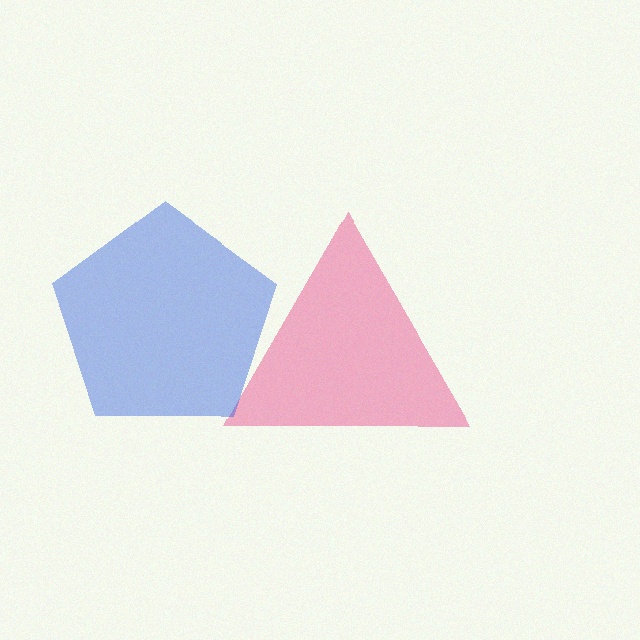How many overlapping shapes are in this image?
There are 2 overlapping shapes in the image.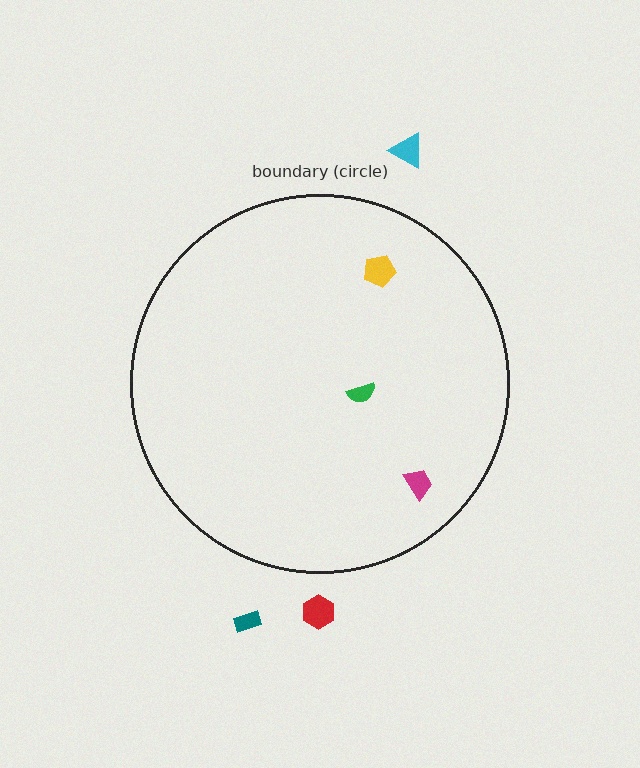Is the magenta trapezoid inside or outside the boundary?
Inside.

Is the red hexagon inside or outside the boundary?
Outside.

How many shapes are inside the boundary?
3 inside, 3 outside.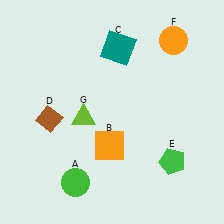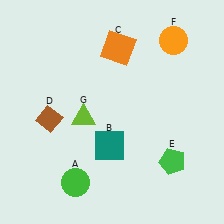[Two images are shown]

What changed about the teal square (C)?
In Image 1, C is teal. In Image 2, it changed to orange.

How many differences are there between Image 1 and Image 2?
There are 2 differences between the two images.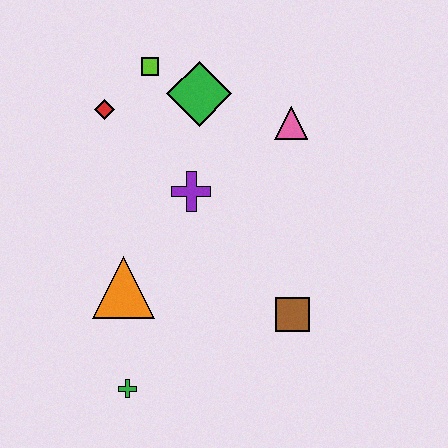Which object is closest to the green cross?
The orange triangle is closest to the green cross.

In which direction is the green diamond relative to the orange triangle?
The green diamond is above the orange triangle.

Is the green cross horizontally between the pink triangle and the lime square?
No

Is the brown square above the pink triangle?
No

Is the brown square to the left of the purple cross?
No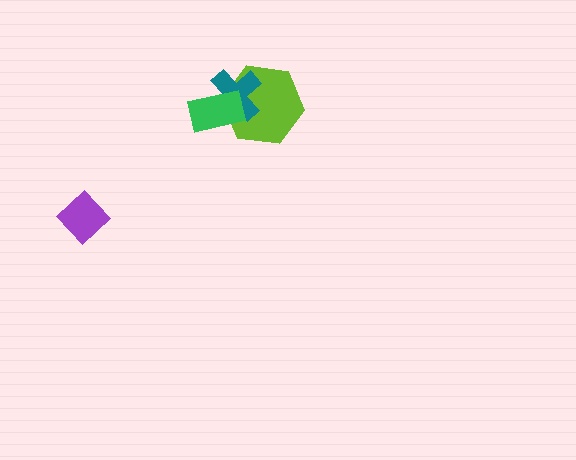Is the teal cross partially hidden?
Yes, it is partially covered by another shape.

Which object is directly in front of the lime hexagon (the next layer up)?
The teal cross is directly in front of the lime hexagon.